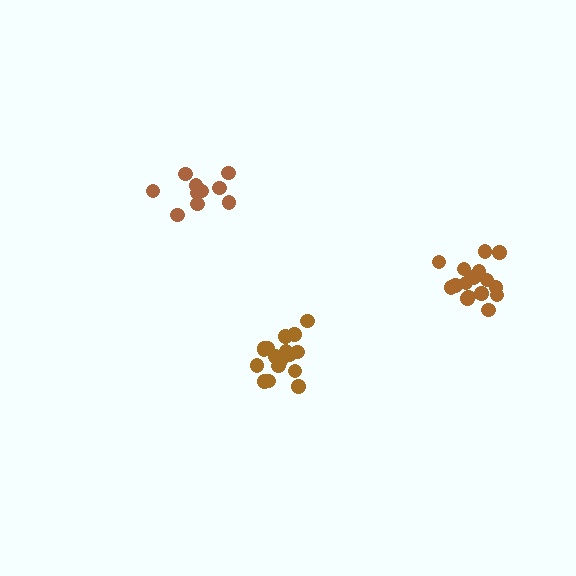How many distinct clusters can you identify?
There are 3 distinct clusters.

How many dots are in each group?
Group 1: 17 dots, Group 2: 11 dots, Group 3: 16 dots (44 total).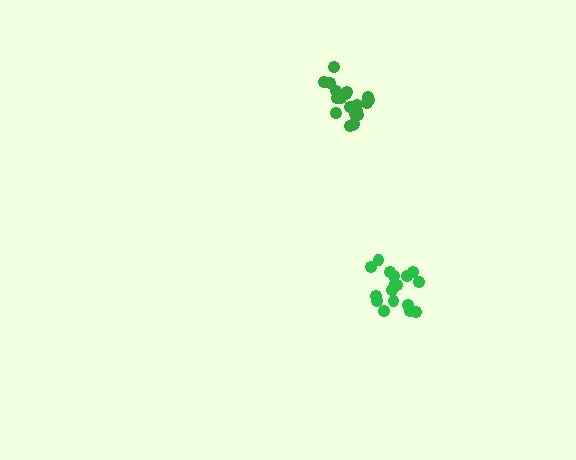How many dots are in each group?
Group 1: 20 dots, Group 2: 17 dots (37 total).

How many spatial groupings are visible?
There are 2 spatial groupings.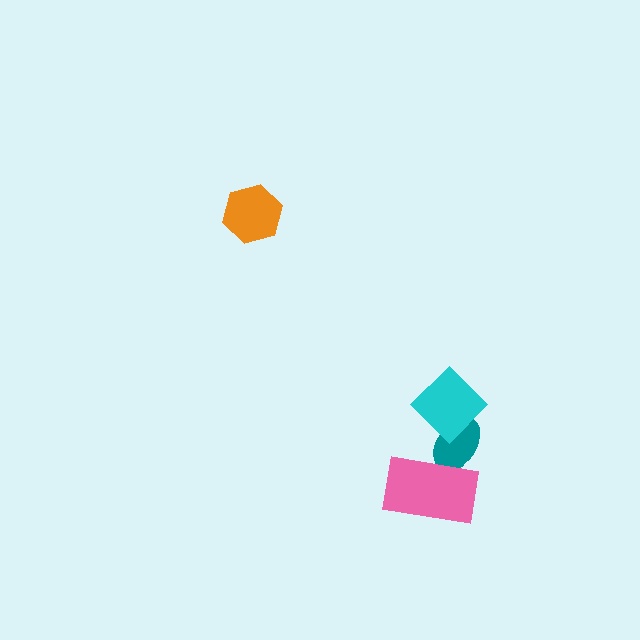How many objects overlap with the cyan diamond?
1 object overlaps with the cyan diamond.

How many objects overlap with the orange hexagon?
0 objects overlap with the orange hexagon.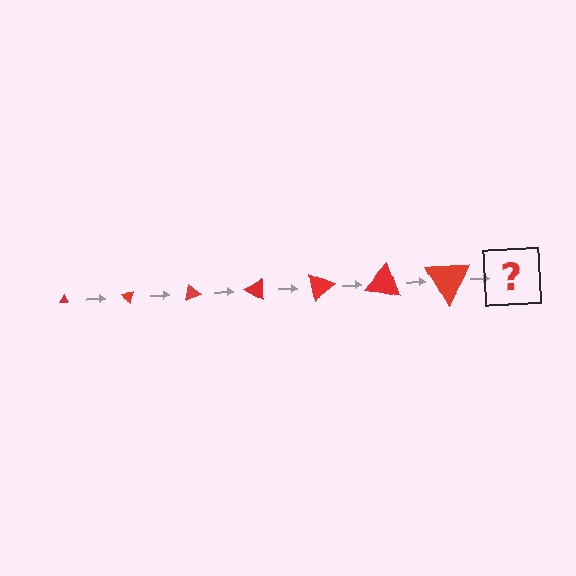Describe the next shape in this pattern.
It should be a triangle, larger than the previous one and rotated 350 degrees from the start.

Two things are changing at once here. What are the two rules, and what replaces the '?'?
The two rules are that the triangle grows larger each step and it rotates 50 degrees each step. The '?' should be a triangle, larger than the previous one and rotated 350 degrees from the start.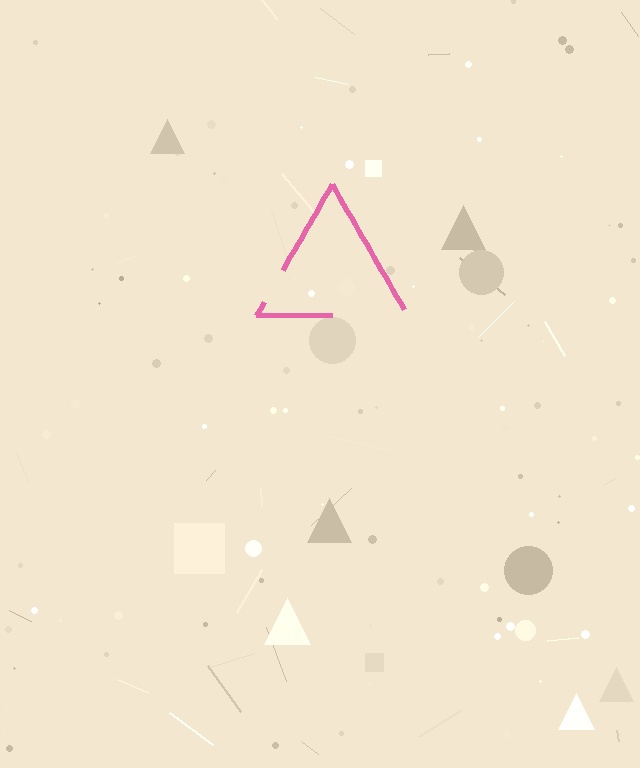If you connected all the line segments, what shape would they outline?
They would outline a triangle.